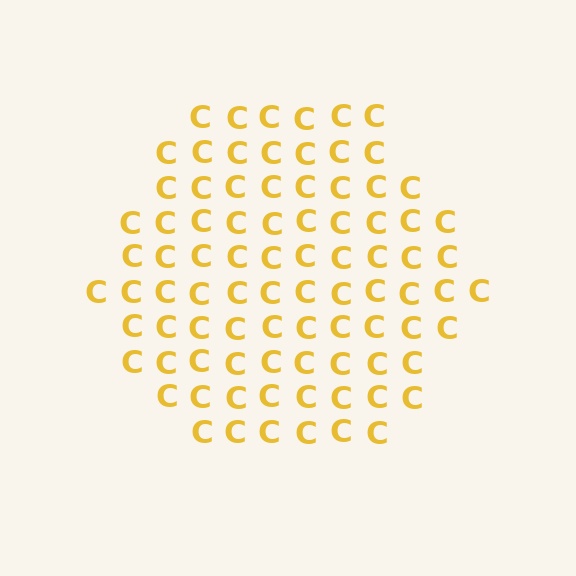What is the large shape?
The large shape is a hexagon.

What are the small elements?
The small elements are letter C's.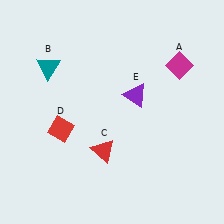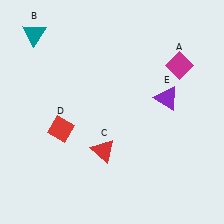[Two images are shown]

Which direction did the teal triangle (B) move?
The teal triangle (B) moved up.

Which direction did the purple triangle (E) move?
The purple triangle (E) moved right.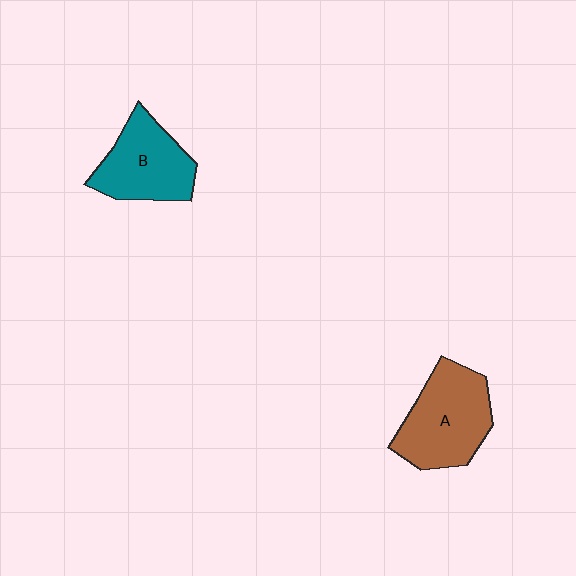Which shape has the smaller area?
Shape B (teal).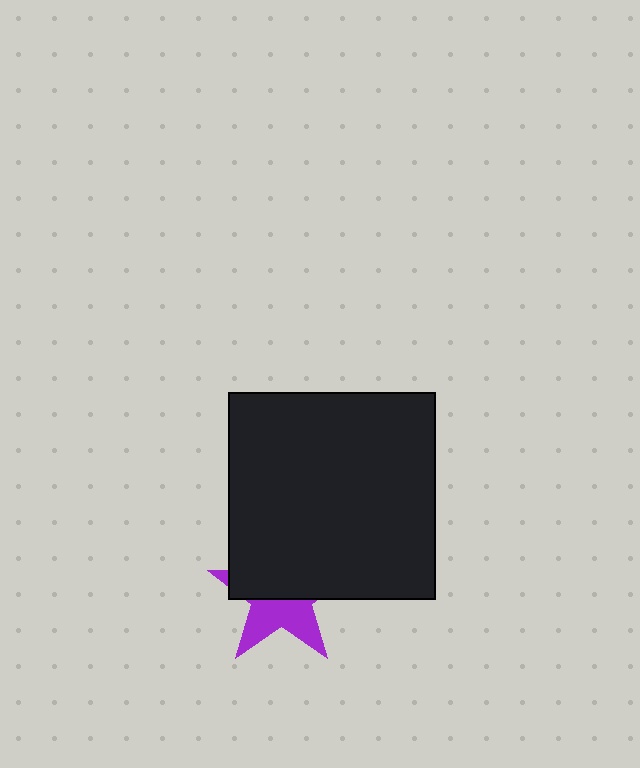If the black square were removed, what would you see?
You would see the complete purple star.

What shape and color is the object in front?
The object in front is a black square.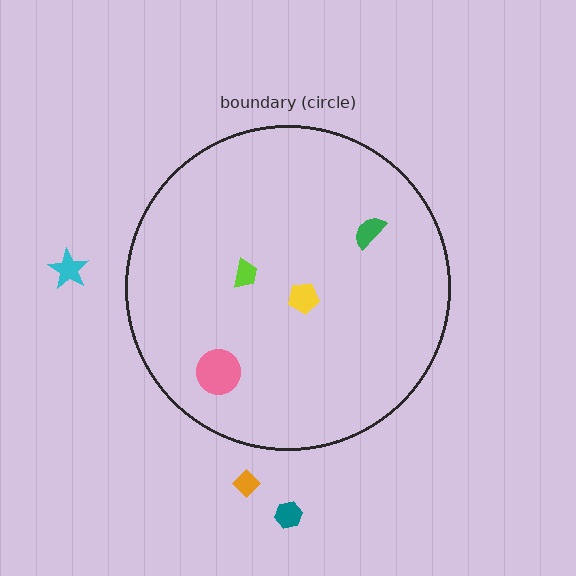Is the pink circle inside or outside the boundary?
Inside.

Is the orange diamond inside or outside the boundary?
Outside.